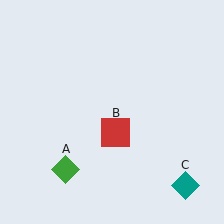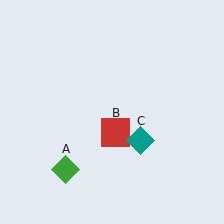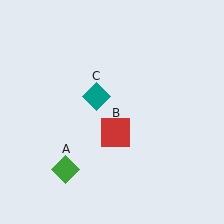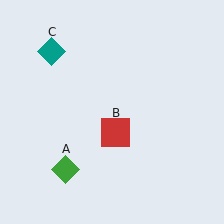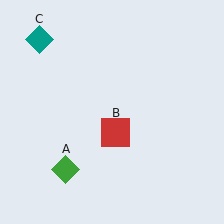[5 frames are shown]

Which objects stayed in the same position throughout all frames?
Green diamond (object A) and red square (object B) remained stationary.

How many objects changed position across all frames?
1 object changed position: teal diamond (object C).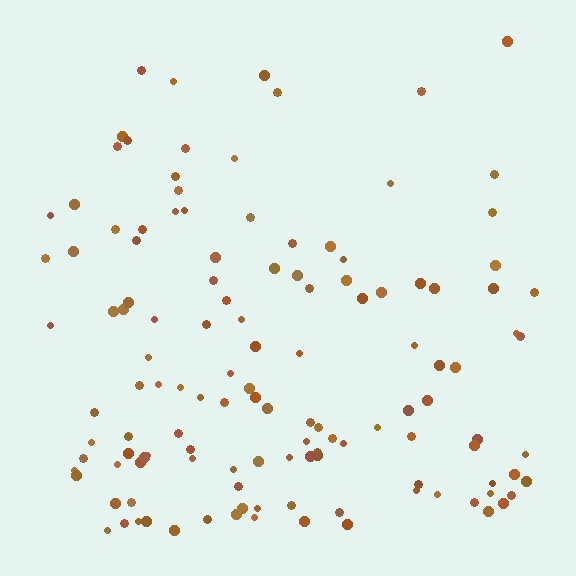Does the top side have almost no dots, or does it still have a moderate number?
Still a moderate number, just noticeably fewer than the bottom.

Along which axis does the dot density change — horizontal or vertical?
Vertical.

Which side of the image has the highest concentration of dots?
The bottom.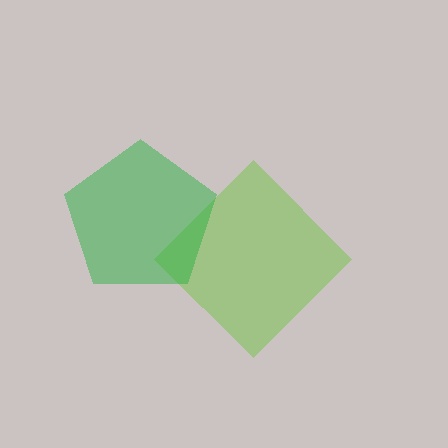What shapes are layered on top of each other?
The layered shapes are: a lime diamond, a green pentagon.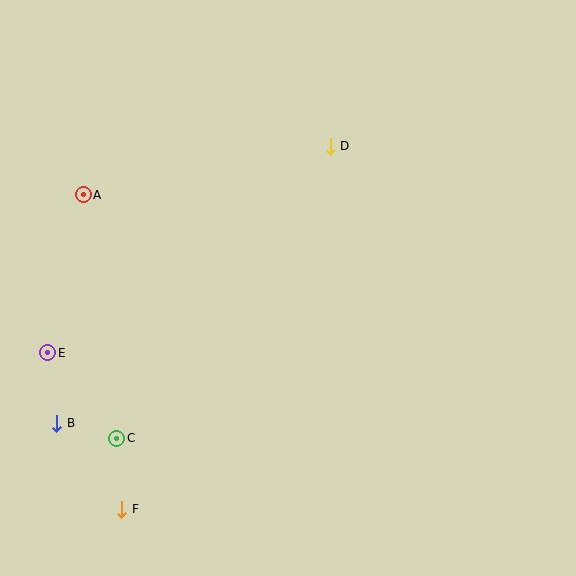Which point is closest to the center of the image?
Point D at (330, 146) is closest to the center.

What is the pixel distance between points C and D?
The distance between C and D is 362 pixels.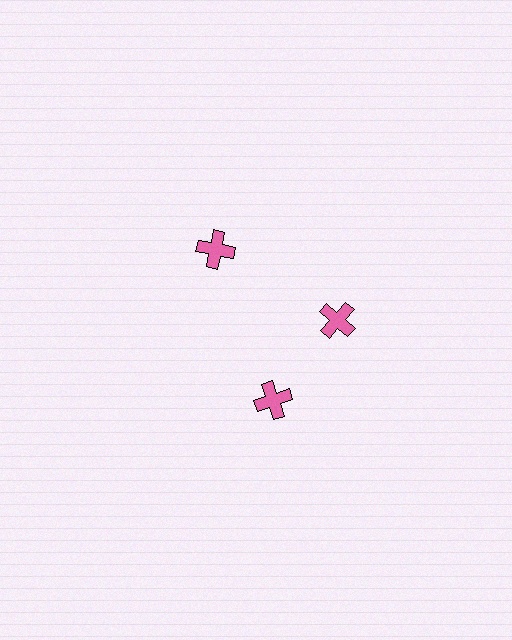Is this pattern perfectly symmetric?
No. The 3 pink crosses are arranged in a ring, but one element near the 7 o'clock position is rotated out of alignment along the ring, breaking the 3-fold rotational symmetry.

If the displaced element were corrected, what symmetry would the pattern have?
It would have 3-fold rotational symmetry — the pattern would map onto itself every 120 degrees.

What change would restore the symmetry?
The symmetry would be restored by rotating it back into even spacing with its neighbors so that all 3 crosses sit at equal angles and equal distance from the center.